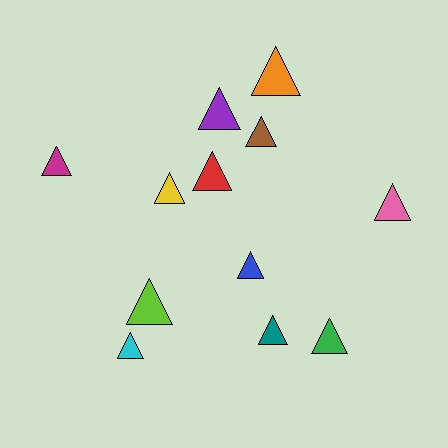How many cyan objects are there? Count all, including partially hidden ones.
There is 1 cyan object.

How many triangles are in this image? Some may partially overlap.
There are 12 triangles.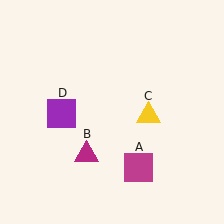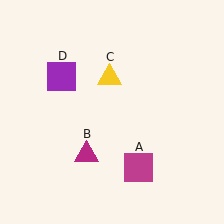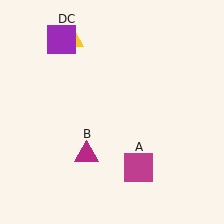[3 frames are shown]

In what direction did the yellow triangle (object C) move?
The yellow triangle (object C) moved up and to the left.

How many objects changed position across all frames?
2 objects changed position: yellow triangle (object C), purple square (object D).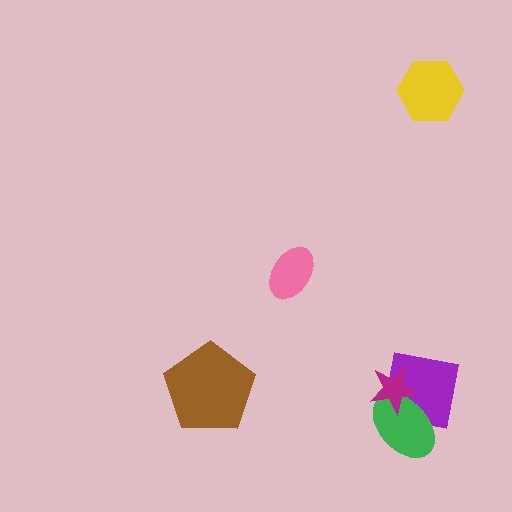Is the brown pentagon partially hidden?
No, no other shape covers it.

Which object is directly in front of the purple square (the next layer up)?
The green ellipse is directly in front of the purple square.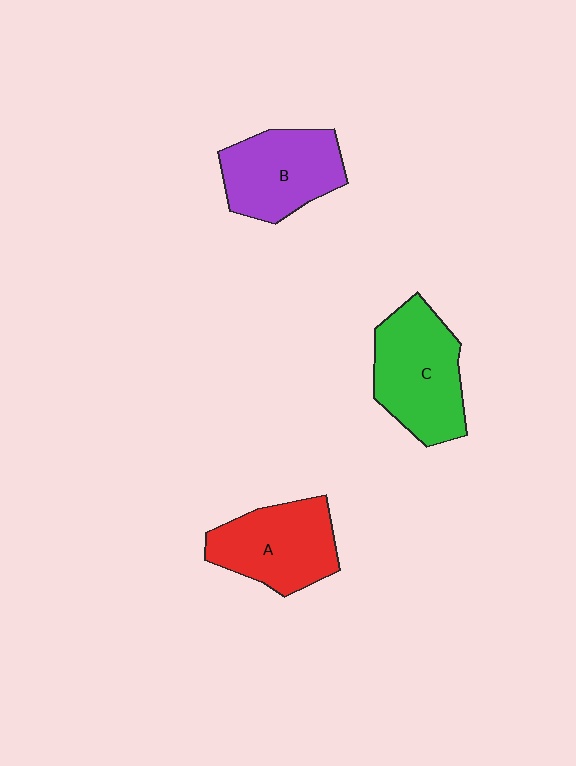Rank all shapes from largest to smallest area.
From largest to smallest: C (green), A (red), B (purple).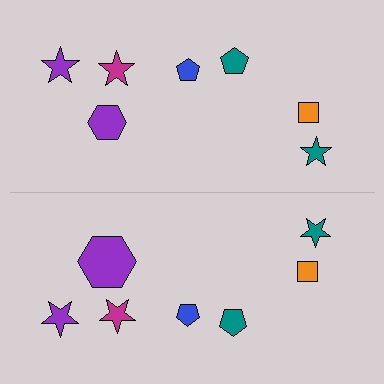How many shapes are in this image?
There are 14 shapes in this image.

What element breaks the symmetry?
The purple hexagon on the bottom side has a different size than its mirror counterpart.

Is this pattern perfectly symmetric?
No, the pattern is not perfectly symmetric. The purple hexagon on the bottom side has a different size than its mirror counterpart.